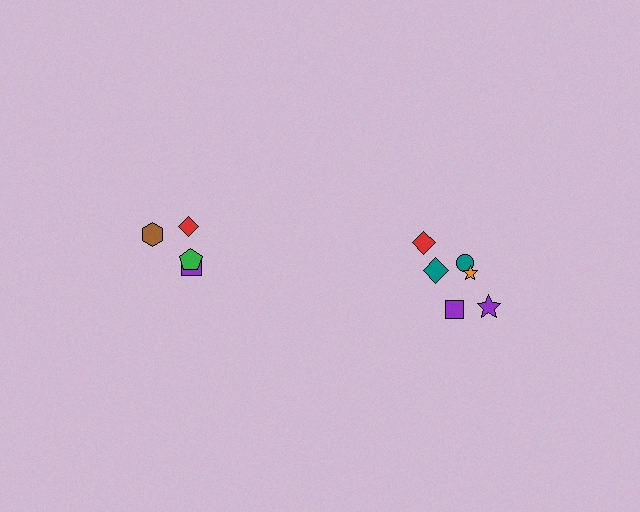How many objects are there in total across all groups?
There are 10 objects.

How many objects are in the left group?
There are 4 objects.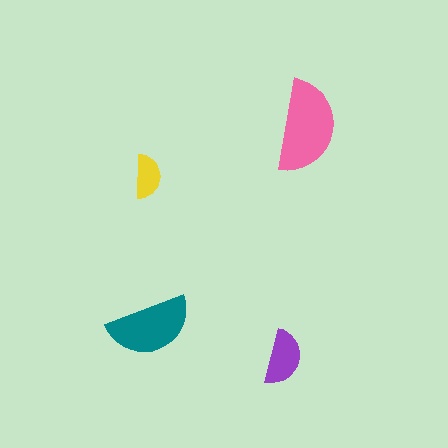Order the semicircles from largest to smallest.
the pink one, the teal one, the purple one, the yellow one.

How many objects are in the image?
There are 4 objects in the image.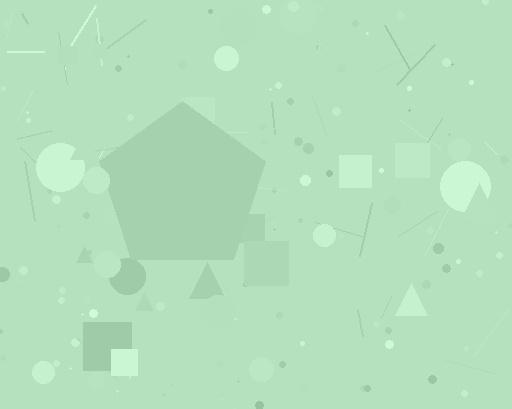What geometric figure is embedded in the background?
A pentagon is embedded in the background.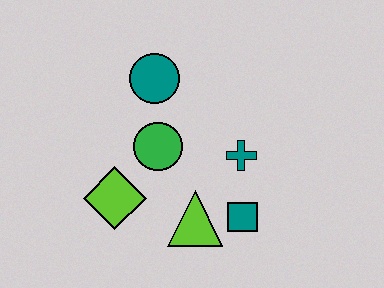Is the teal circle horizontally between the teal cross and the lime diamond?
Yes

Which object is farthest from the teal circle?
The teal square is farthest from the teal circle.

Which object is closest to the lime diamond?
The green circle is closest to the lime diamond.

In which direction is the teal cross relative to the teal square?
The teal cross is above the teal square.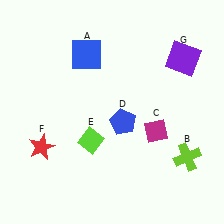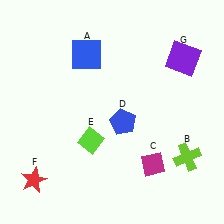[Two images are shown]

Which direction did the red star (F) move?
The red star (F) moved down.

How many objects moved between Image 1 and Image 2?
2 objects moved between the two images.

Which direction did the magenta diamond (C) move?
The magenta diamond (C) moved down.